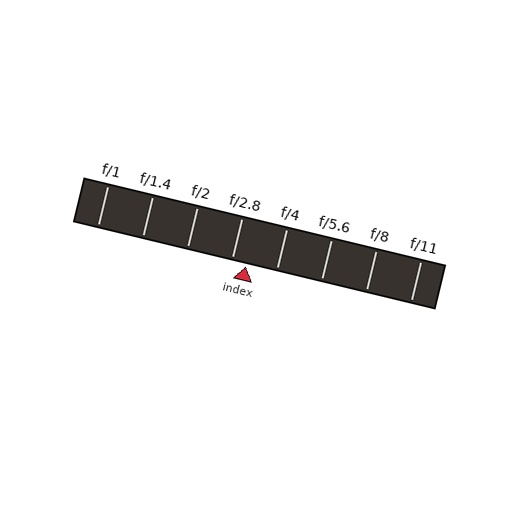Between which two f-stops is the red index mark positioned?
The index mark is between f/2.8 and f/4.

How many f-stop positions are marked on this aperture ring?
There are 8 f-stop positions marked.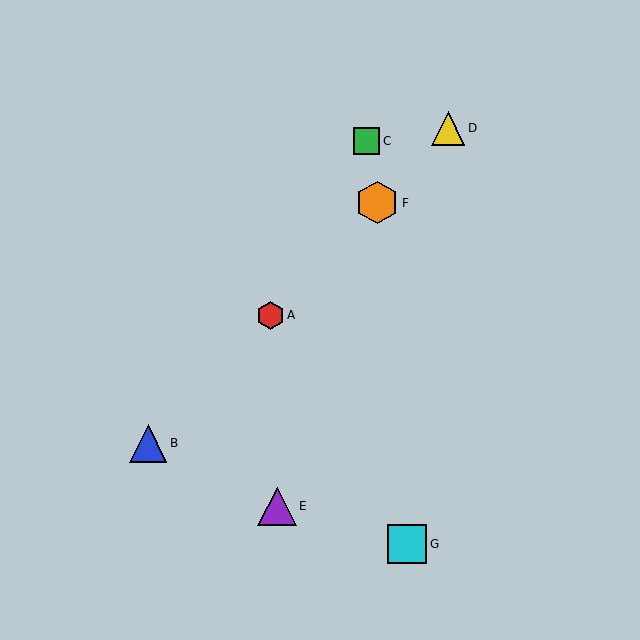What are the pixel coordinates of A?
Object A is at (270, 315).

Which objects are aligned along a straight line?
Objects A, B, D, F are aligned along a straight line.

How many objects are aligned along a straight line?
4 objects (A, B, D, F) are aligned along a straight line.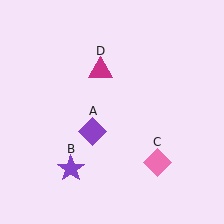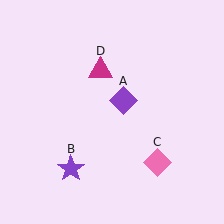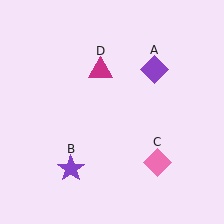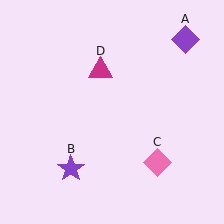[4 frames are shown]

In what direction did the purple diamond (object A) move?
The purple diamond (object A) moved up and to the right.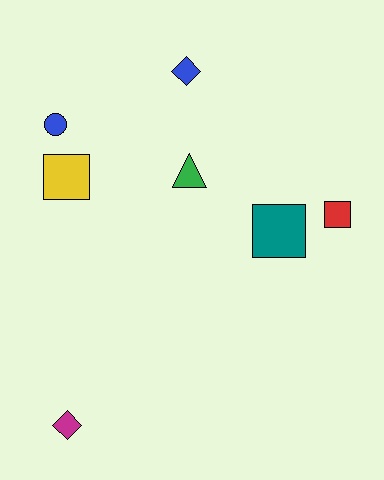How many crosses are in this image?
There are no crosses.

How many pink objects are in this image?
There are no pink objects.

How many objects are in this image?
There are 7 objects.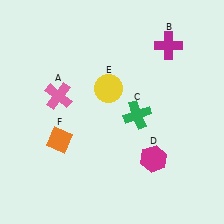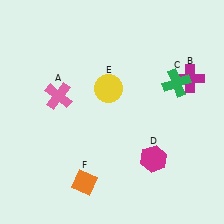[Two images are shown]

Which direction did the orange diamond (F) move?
The orange diamond (F) moved down.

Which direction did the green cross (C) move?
The green cross (C) moved right.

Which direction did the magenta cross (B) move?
The magenta cross (B) moved down.